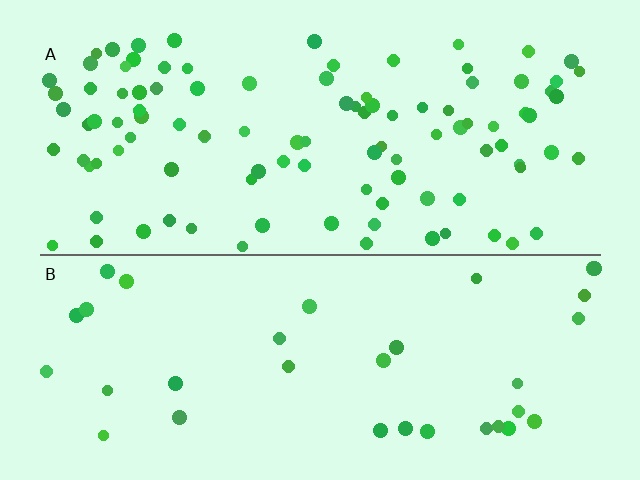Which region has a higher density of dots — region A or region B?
A (the top).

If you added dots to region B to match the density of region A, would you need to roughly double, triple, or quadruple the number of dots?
Approximately triple.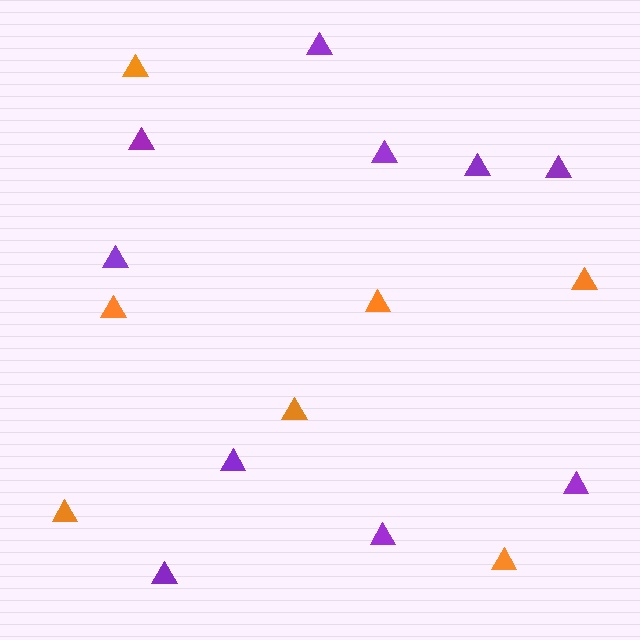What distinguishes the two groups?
There are 2 groups: one group of purple triangles (10) and one group of orange triangles (7).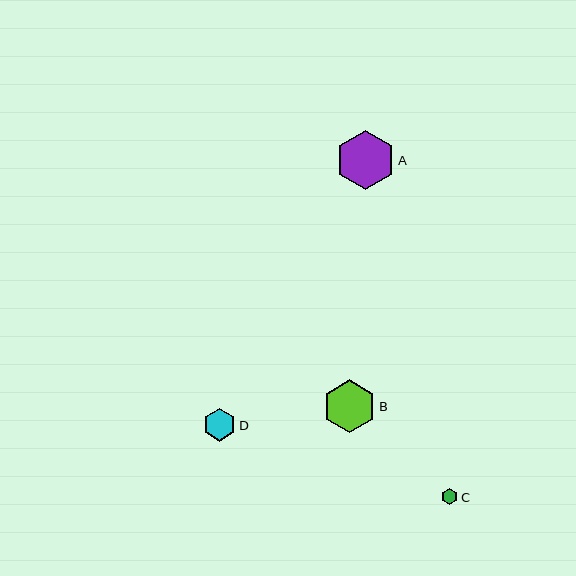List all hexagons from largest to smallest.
From largest to smallest: A, B, D, C.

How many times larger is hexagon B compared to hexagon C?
Hexagon B is approximately 3.3 times the size of hexagon C.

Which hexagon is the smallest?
Hexagon C is the smallest with a size of approximately 16 pixels.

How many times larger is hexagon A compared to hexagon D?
Hexagon A is approximately 1.8 times the size of hexagon D.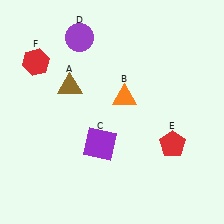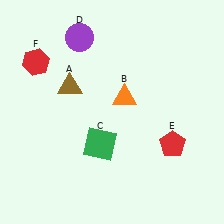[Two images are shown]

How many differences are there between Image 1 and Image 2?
There is 1 difference between the two images.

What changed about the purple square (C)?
In Image 1, C is purple. In Image 2, it changed to green.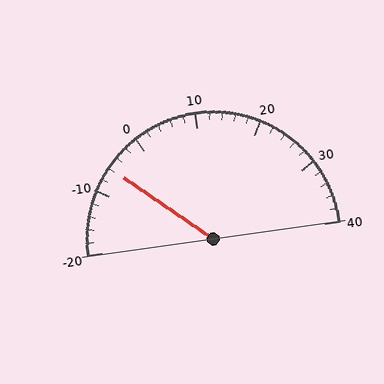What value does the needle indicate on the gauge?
The needle indicates approximately -6.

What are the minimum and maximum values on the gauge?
The gauge ranges from -20 to 40.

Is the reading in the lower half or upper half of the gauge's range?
The reading is in the lower half of the range (-20 to 40).